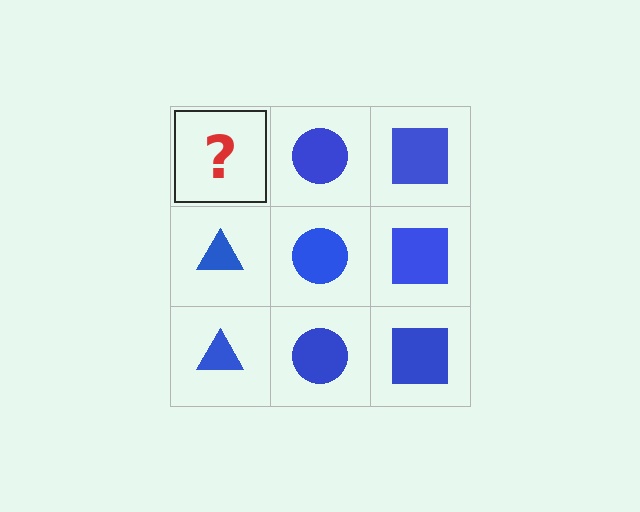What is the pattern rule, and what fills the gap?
The rule is that each column has a consistent shape. The gap should be filled with a blue triangle.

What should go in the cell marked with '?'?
The missing cell should contain a blue triangle.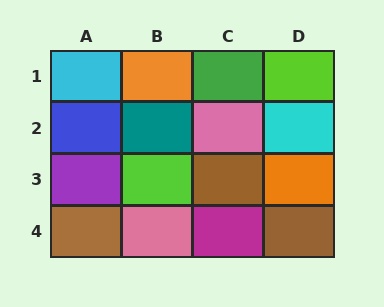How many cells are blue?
1 cell is blue.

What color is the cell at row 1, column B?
Orange.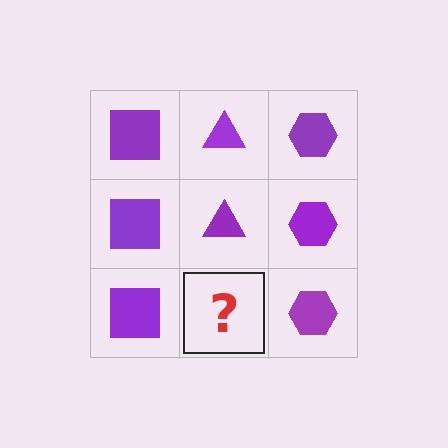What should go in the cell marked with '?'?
The missing cell should contain a purple triangle.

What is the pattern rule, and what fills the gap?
The rule is that each column has a consistent shape. The gap should be filled with a purple triangle.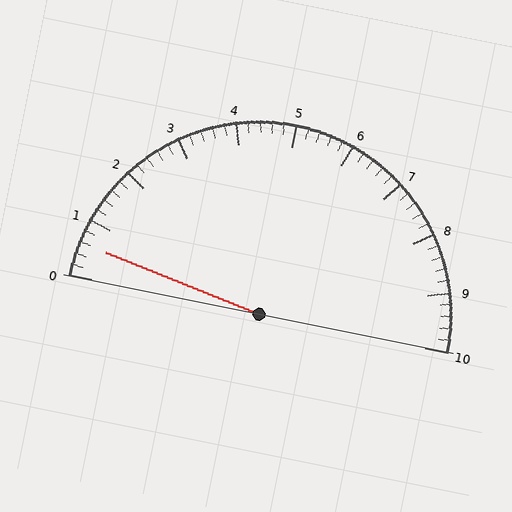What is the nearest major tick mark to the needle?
The nearest major tick mark is 1.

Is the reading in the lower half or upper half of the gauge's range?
The reading is in the lower half of the range (0 to 10).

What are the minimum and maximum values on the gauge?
The gauge ranges from 0 to 10.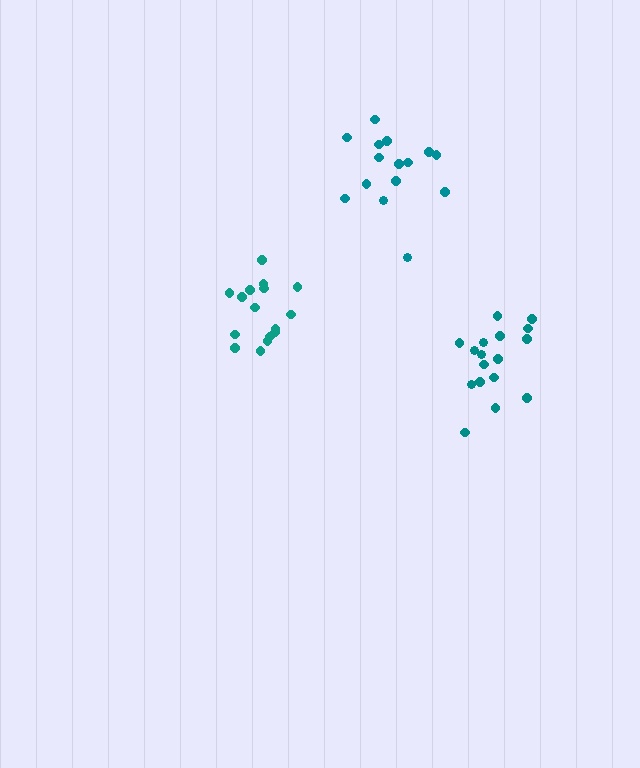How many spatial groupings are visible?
There are 3 spatial groupings.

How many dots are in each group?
Group 1: 15 dots, Group 2: 16 dots, Group 3: 17 dots (48 total).